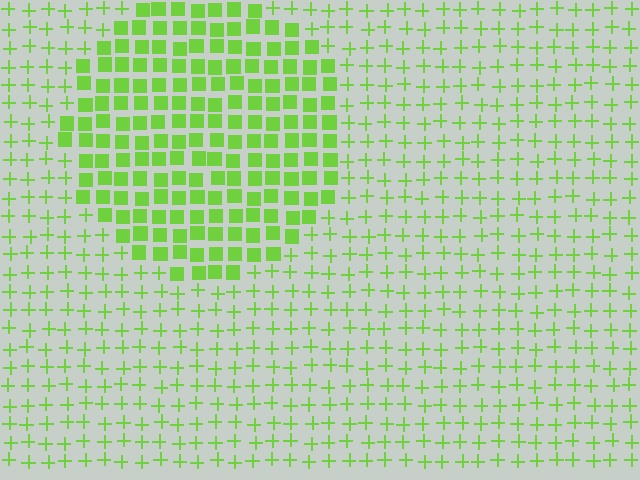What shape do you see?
I see a circle.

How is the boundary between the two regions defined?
The boundary is defined by a change in element shape: squares inside vs. plus signs outside. All elements share the same color and spacing.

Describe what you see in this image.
The image is filled with small lime elements arranged in a uniform grid. A circle-shaped region contains squares, while the surrounding area contains plus signs. The boundary is defined purely by the change in element shape.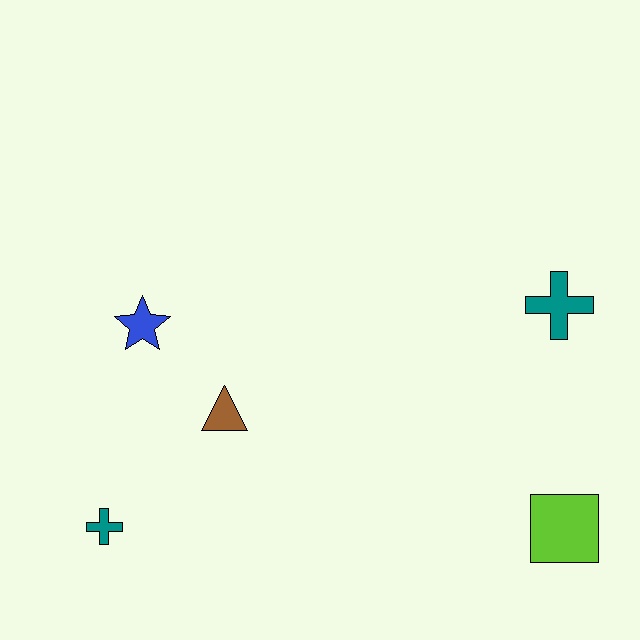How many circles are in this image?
There are no circles.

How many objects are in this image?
There are 5 objects.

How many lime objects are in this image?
There is 1 lime object.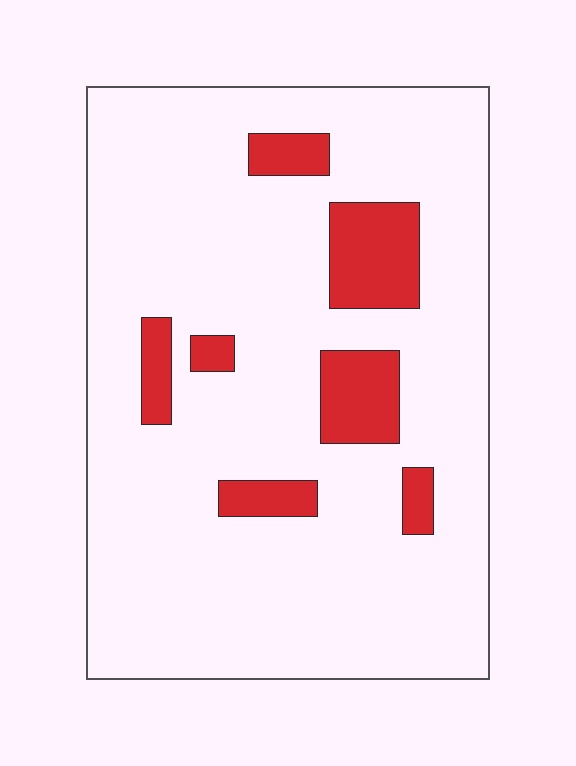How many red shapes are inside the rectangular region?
7.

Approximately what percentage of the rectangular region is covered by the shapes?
Approximately 15%.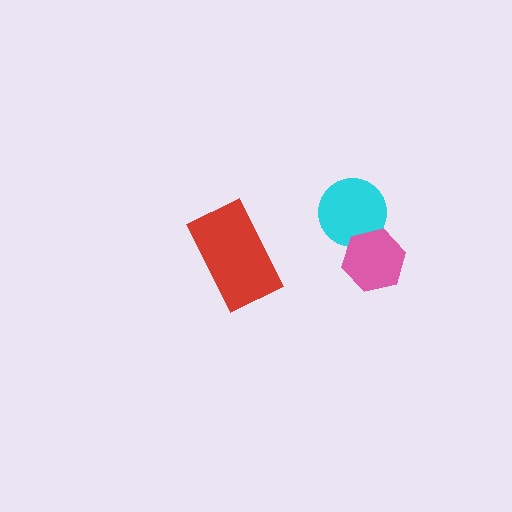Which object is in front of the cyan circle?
The pink hexagon is in front of the cyan circle.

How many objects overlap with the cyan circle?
1 object overlaps with the cyan circle.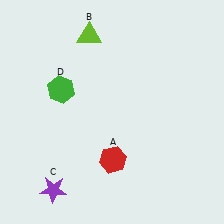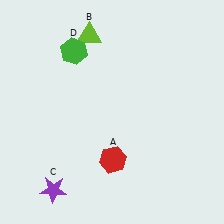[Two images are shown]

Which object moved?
The green hexagon (D) moved up.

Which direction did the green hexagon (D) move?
The green hexagon (D) moved up.